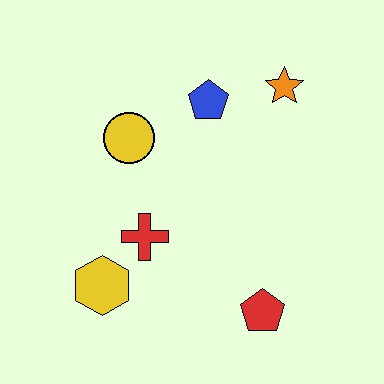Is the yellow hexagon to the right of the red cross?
No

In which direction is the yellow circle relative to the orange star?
The yellow circle is to the left of the orange star.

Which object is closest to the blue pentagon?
The orange star is closest to the blue pentagon.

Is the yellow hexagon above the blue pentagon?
No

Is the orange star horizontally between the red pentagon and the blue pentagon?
No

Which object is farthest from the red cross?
The orange star is farthest from the red cross.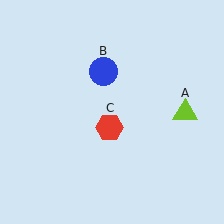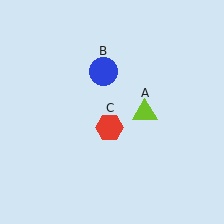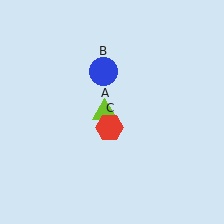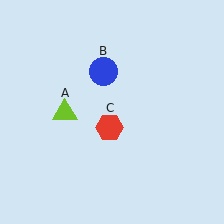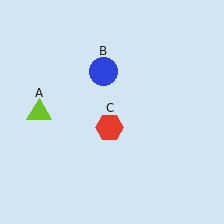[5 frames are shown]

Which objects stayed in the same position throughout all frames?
Blue circle (object B) and red hexagon (object C) remained stationary.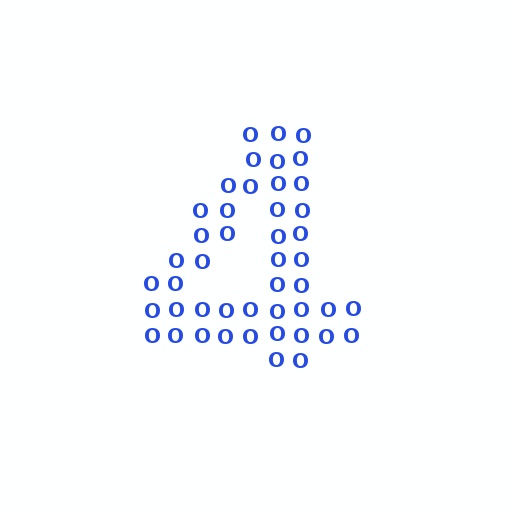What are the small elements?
The small elements are letter O's.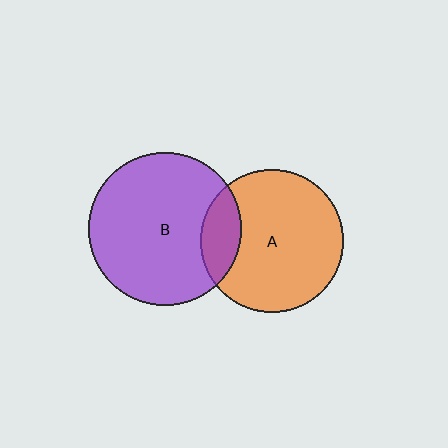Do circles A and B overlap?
Yes.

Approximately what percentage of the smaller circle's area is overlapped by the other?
Approximately 20%.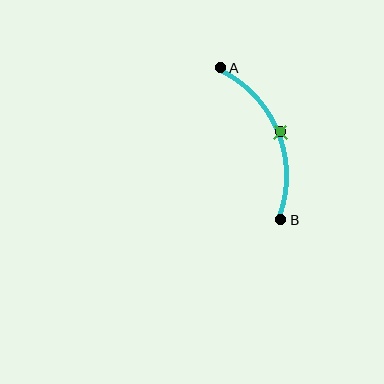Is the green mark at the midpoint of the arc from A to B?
Yes. The green mark lies on the arc at equal arc-length from both A and B — it is the arc midpoint.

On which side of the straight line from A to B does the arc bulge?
The arc bulges to the right of the straight line connecting A and B.